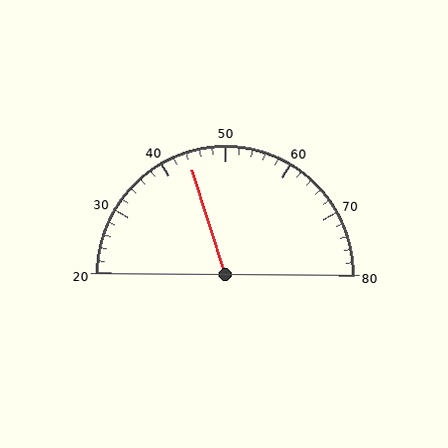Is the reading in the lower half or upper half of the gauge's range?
The reading is in the lower half of the range (20 to 80).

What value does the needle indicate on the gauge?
The needle indicates approximately 44.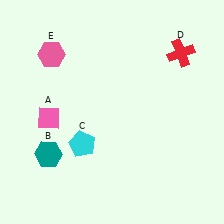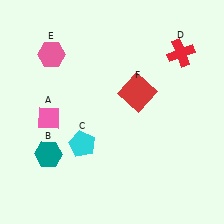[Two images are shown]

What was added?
A red square (F) was added in Image 2.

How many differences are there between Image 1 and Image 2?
There is 1 difference between the two images.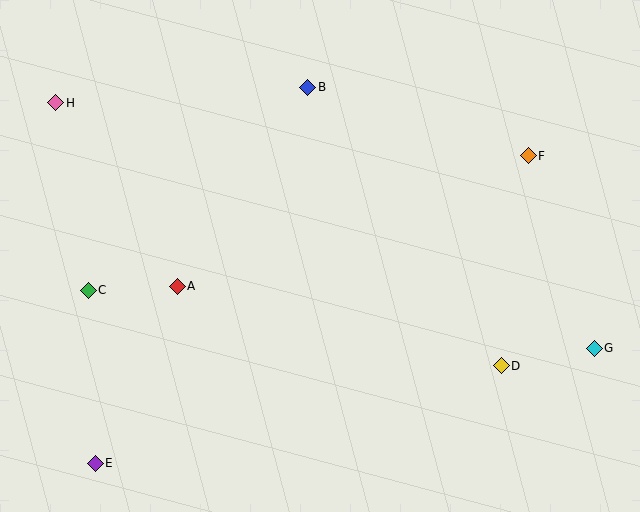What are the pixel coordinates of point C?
Point C is at (88, 290).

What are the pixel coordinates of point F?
Point F is at (528, 156).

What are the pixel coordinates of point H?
Point H is at (56, 103).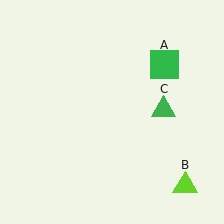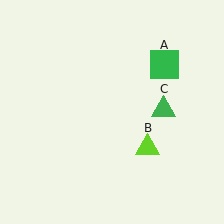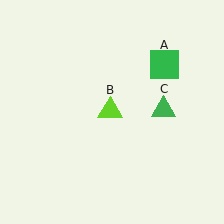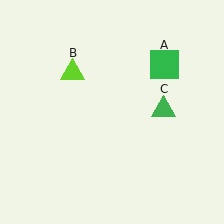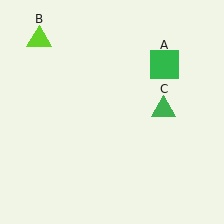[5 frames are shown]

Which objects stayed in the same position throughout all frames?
Green square (object A) and green triangle (object C) remained stationary.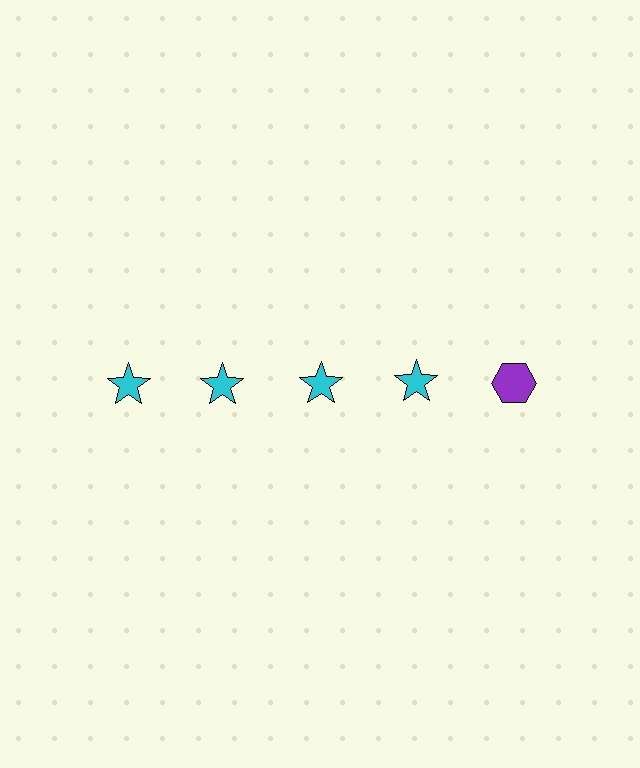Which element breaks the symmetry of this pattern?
The purple hexagon in the top row, rightmost column breaks the symmetry. All other shapes are cyan stars.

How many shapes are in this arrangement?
There are 5 shapes arranged in a grid pattern.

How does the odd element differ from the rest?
It differs in both color (purple instead of cyan) and shape (hexagon instead of star).